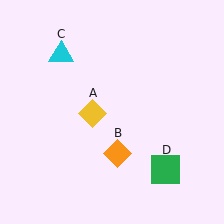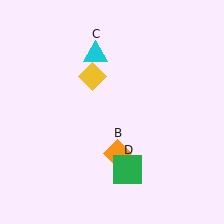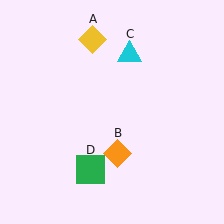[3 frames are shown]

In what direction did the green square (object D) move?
The green square (object D) moved left.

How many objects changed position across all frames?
3 objects changed position: yellow diamond (object A), cyan triangle (object C), green square (object D).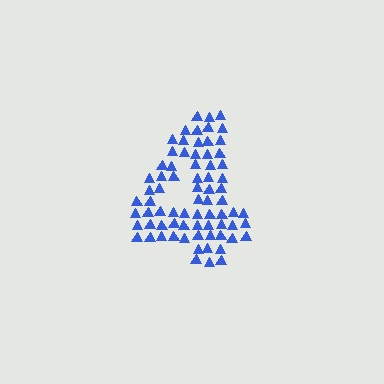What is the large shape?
The large shape is the digit 4.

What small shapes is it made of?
It is made of small triangles.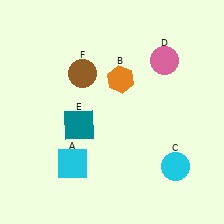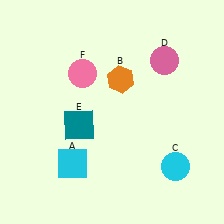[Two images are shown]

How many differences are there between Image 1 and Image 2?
There is 1 difference between the two images.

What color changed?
The circle (F) changed from brown in Image 1 to pink in Image 2.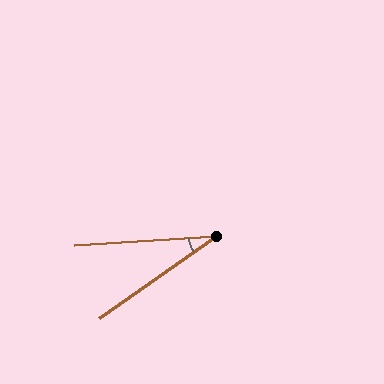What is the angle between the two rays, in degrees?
Approximately 31 degrees.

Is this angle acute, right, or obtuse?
It is acute.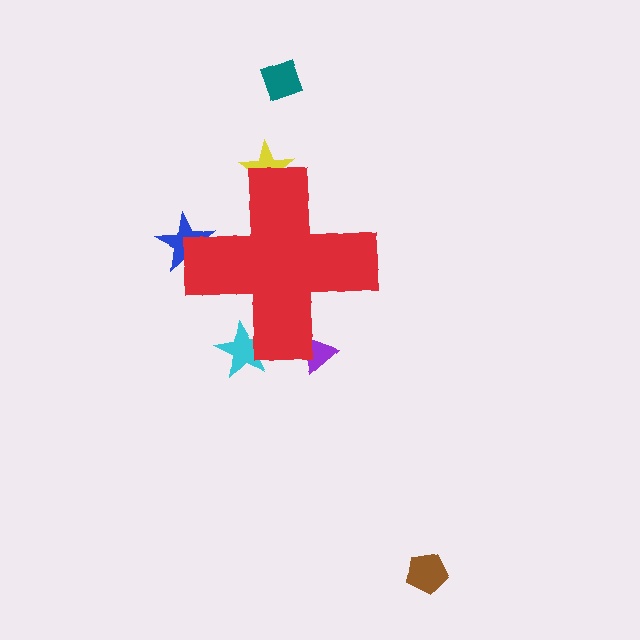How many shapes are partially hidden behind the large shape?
4 shapes are partially hidden.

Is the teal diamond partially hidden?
No, the teal diamond is fully visible.